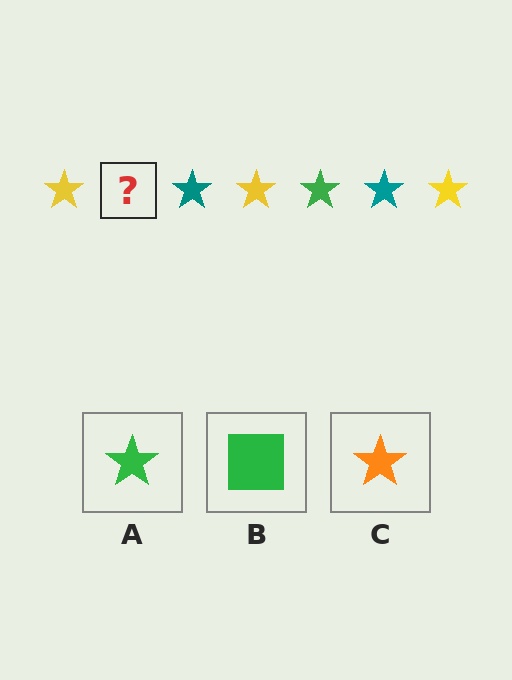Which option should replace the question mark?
Option A.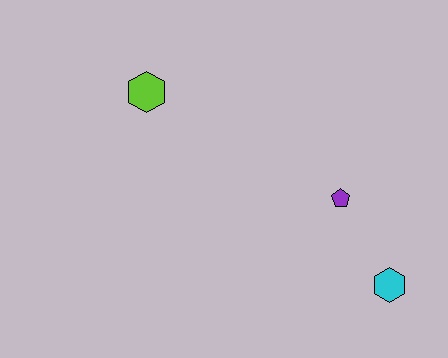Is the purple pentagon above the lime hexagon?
No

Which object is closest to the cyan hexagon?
The purple pentagon is closest to the cyan hexagon.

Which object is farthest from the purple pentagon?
The lime hexagon is farthest from the purple pentagon.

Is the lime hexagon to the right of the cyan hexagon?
No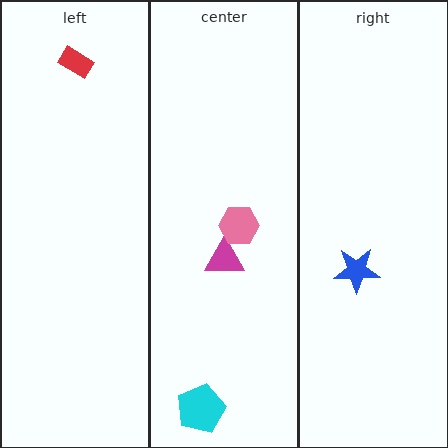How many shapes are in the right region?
1.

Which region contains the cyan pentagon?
The center region.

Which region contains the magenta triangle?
The center region.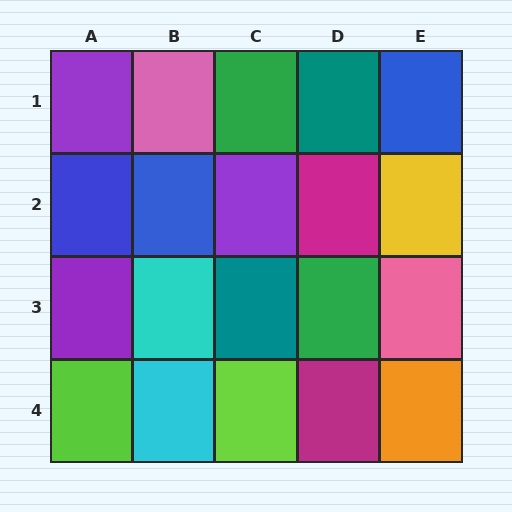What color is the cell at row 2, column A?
Blue.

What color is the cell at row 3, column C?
Teal.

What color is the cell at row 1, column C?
Green.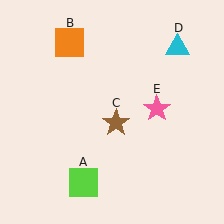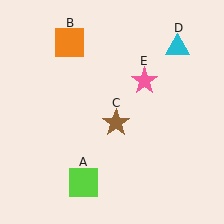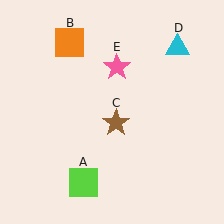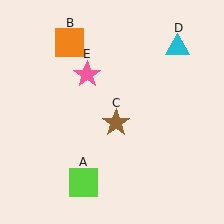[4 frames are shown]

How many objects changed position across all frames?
1 object changed position: pink star (object E).